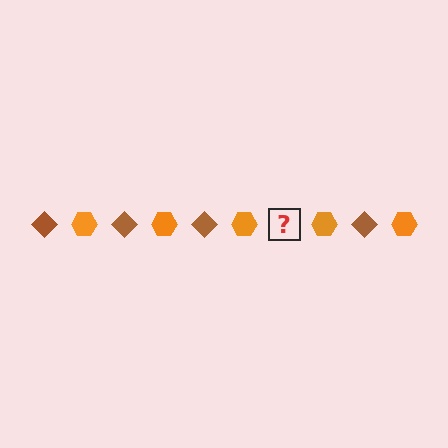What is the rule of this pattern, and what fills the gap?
The rule is that the pattern alternates between brown diamond and orange hexagon. The gap should be filled with a brown diamond.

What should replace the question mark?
The question mark should be replaced with a brown diamond.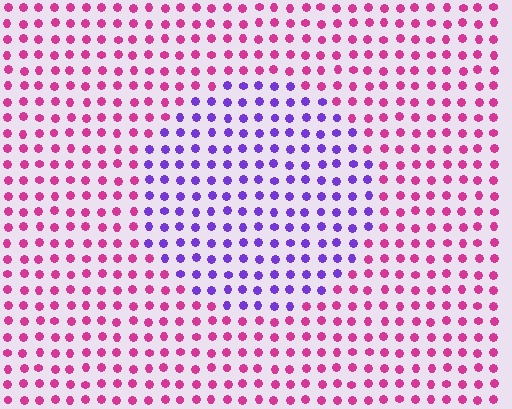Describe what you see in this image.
The image is filled with small magenta elements in a uniform arrangement. A circle-shaped region is visible where the elements are tinted to a slightly different hue, forming a subtle color boundary.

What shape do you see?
I see a circle.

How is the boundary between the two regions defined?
The boundary is defined purely by a slight shift in hue (about 60 degrees). Spacing, size, and orientation are identical on both sides.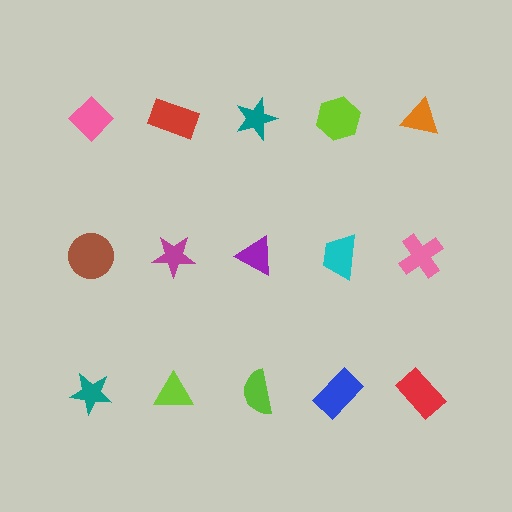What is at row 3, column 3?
A lime semicircle.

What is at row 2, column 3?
A purple triangle.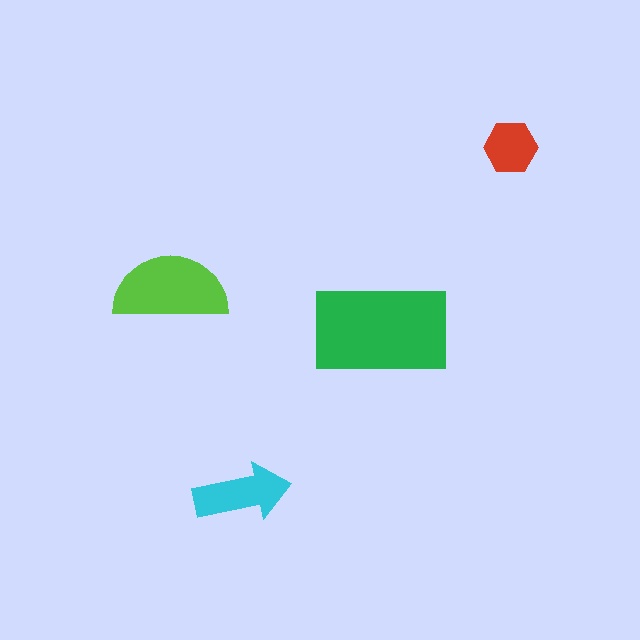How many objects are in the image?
There are 4 objects in the image.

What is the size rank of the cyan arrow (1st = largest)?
3rd.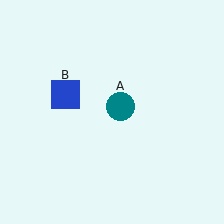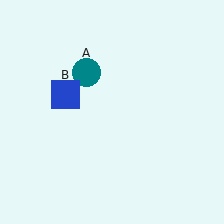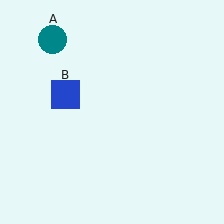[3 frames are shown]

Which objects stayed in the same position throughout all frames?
Blue square (object B) remained stationary.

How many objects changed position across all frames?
1 object changed position: teal circle (object A).